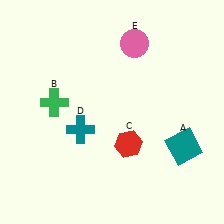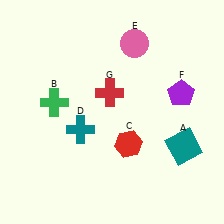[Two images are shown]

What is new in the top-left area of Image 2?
A red cross (G) was added in the top-left area of Image 2.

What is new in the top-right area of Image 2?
A purple pentagon (F) was added in the top-right area of Image 2.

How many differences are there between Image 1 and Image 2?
There are 2 differences between the two images.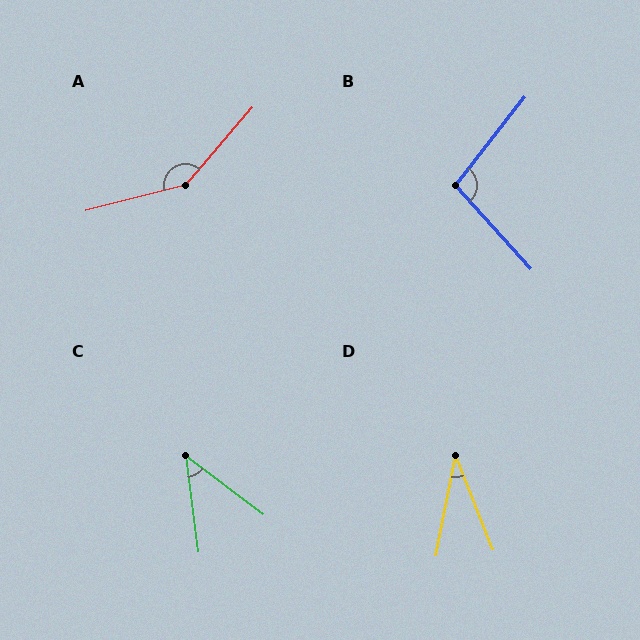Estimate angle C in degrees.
Approximately 45 degrees.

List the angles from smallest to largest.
D (32°), C (45°), B (100°), A (145°).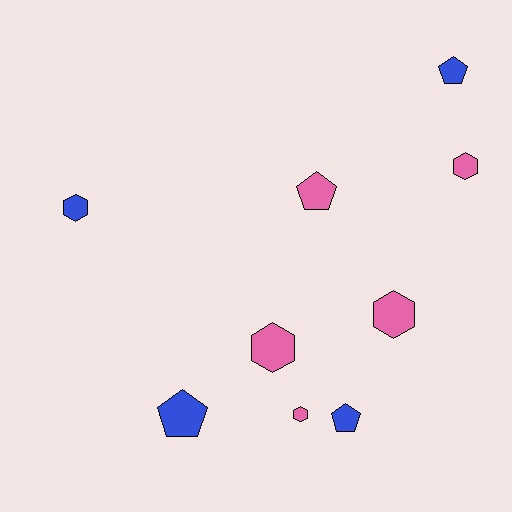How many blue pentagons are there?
There are 3 blue pentagons.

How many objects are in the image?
There are 9 objects.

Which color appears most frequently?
Pink, with 5 objects.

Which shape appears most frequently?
Hexagon, with 5 objects.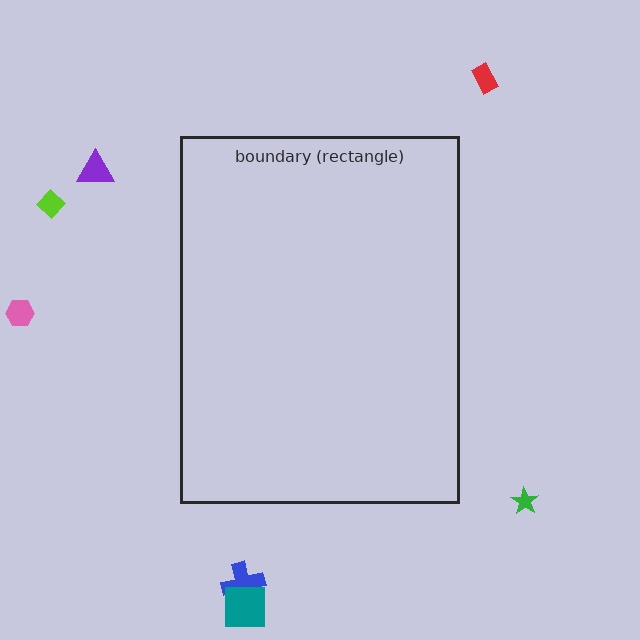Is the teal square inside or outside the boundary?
Outside.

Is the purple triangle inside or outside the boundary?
Outside.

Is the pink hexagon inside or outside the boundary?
Outside.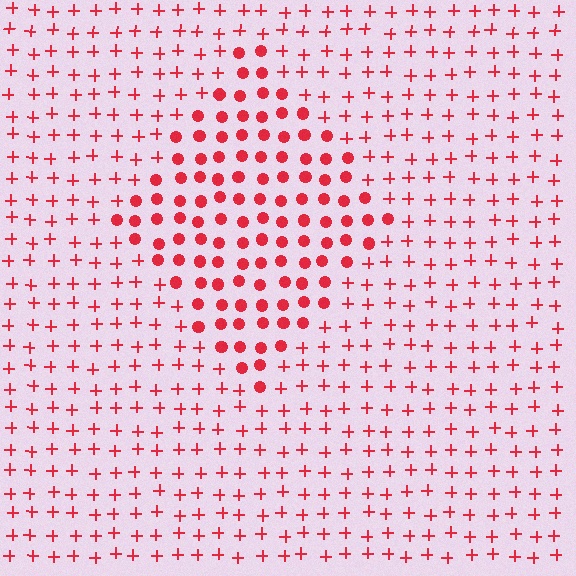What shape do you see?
I see a diamond.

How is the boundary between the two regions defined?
The boundary is defined by a change in element shape: circles inside vs. plus signs outside. All elements share the same color and spacing.